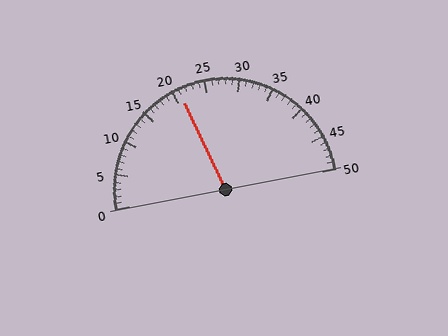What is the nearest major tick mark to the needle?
The nearest major tick mark is 20.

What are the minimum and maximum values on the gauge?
The gauge ranges from 0 to 50.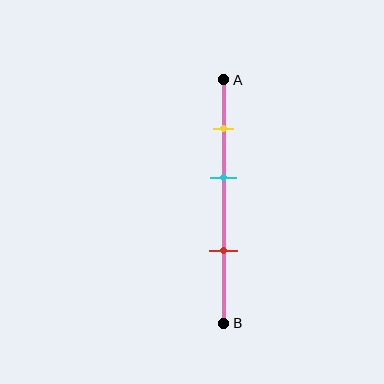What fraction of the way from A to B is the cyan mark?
The cyan mark is approximately 40% (0.4) of the way from A to B.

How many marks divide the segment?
There are 3 marks dividing the segment.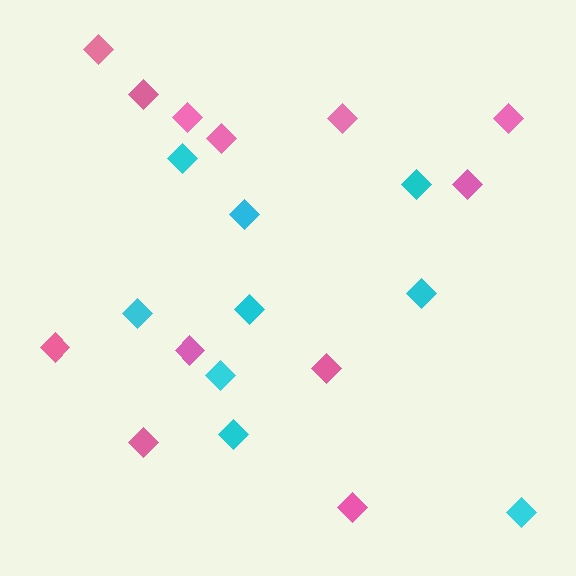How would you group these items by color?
There are 2 groups: one group of cyan diamonds (9) and one group of pink diamonds (12).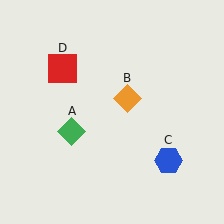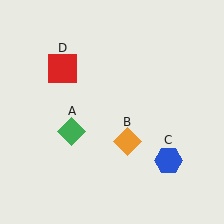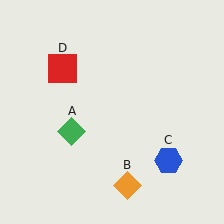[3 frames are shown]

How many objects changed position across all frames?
1 object changed position: orange diamond (object B).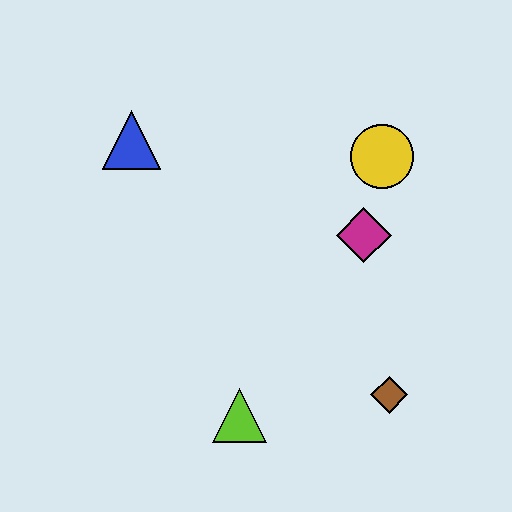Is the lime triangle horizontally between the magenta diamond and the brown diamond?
No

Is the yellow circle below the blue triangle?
Yes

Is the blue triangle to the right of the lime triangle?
No